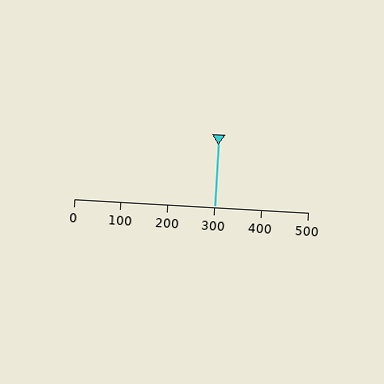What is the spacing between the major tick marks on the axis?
The major ticks are spaced 100 apart.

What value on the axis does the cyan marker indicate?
The marker indicates approximately 300.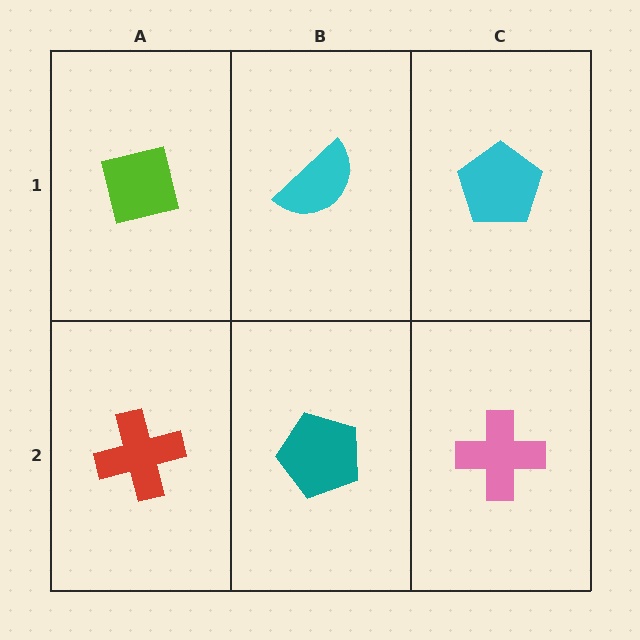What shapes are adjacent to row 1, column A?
A red cross (row 2, column A), a cyan semicircle (row 1, column B).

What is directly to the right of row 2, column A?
A teal pentagon.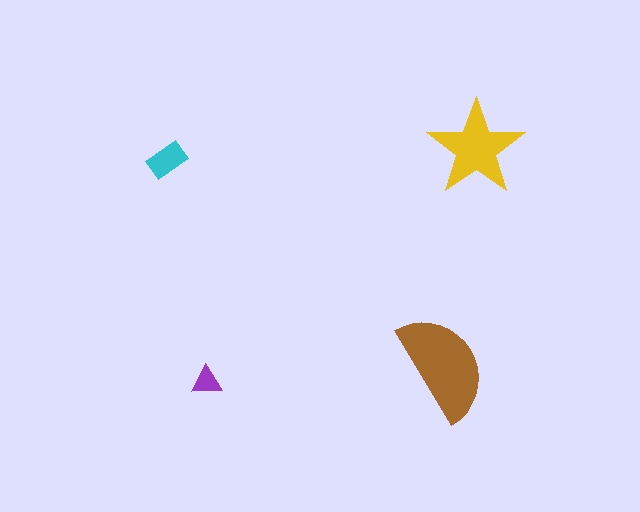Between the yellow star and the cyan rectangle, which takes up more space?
The yellow star.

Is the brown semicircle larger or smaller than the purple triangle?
Larger.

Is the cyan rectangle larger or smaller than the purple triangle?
Larger.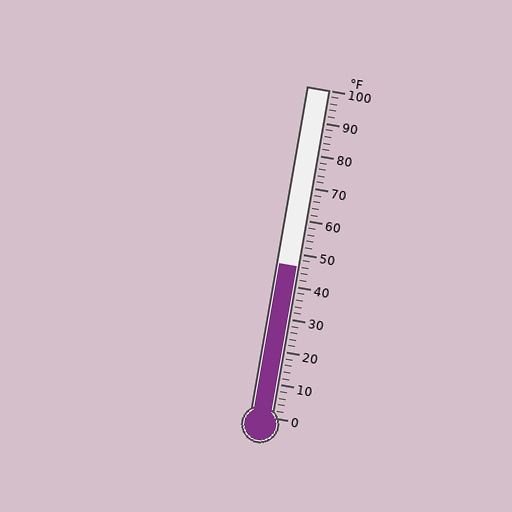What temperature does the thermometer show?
The thermometer shows approximately 46°F.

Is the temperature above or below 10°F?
The temperature is above 10°F.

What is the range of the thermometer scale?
The thermometer scale ranges from 0°F to 100°F.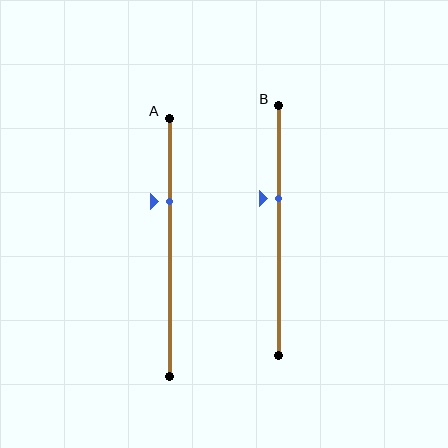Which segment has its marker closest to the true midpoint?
Segment B has its marker closest to the true midpoint.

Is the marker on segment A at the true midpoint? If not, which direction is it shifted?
No, the marker on segment A is shifted upward by about 18% of the segment length.